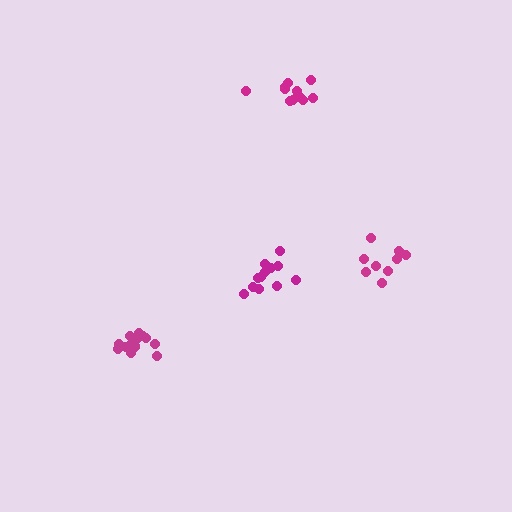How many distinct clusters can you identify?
There are 4 distinct clusters.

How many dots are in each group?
Group 1: 12 dots, Group 2: 13 dots, Group 3: 9 dots, Group 4: 11 dots (45 total).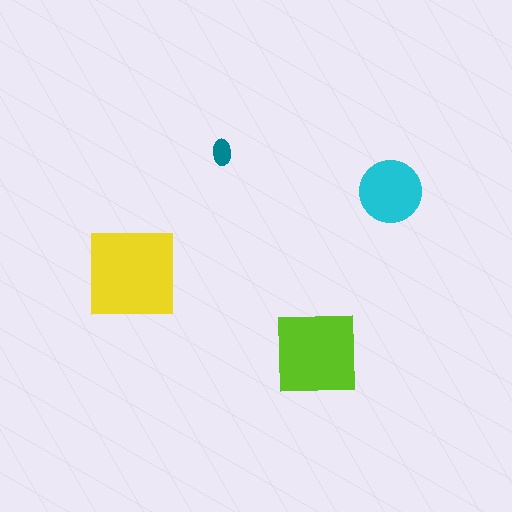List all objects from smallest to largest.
The teal ellipse, the cyan circle, the lime square, the yellow square.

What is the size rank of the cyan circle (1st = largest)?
3rd.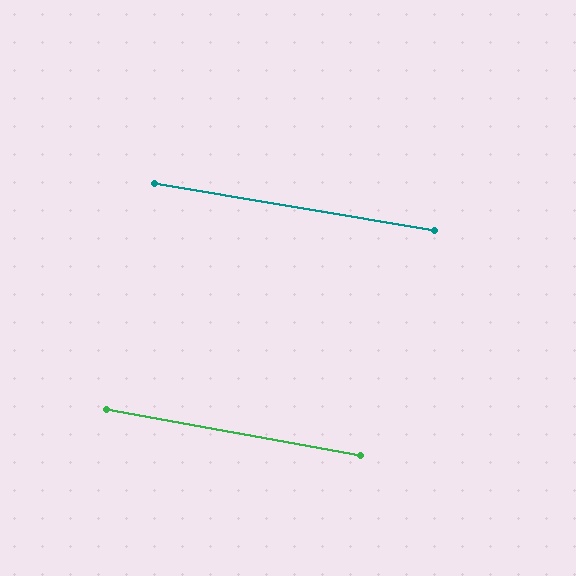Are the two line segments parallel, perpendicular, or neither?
Parallel — their directions differ by only 0.8°.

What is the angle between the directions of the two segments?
Approximately 1 degree.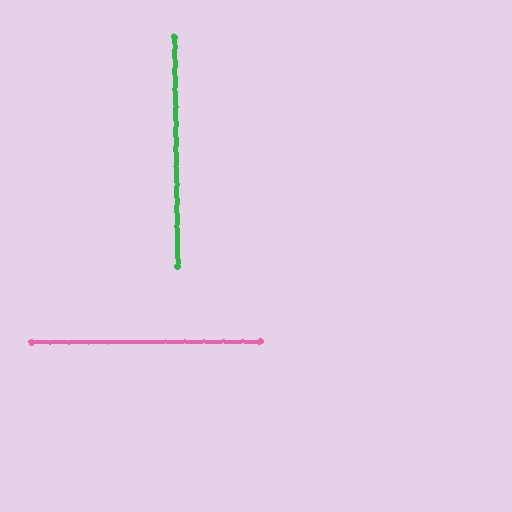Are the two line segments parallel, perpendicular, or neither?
Perpendicular — they meet at approximately 89°.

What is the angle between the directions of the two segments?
Approximately 89 degrees.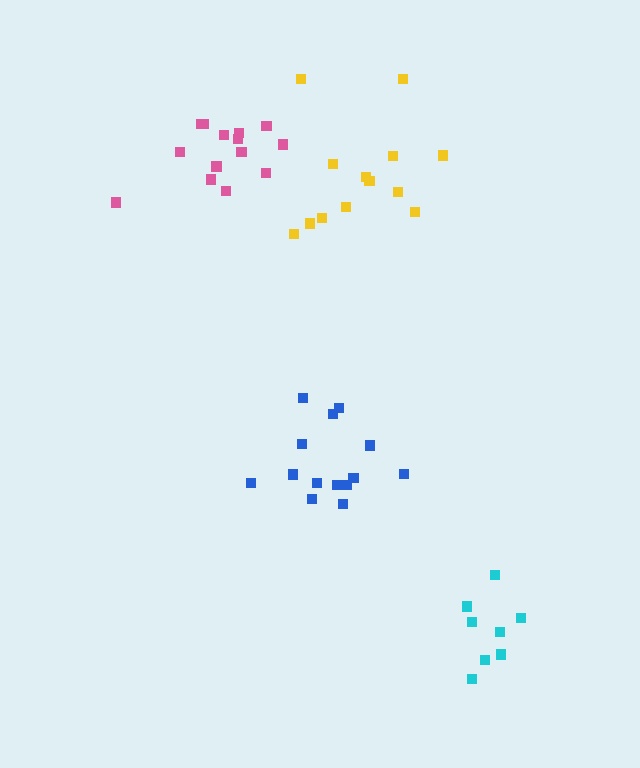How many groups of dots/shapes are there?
There are 4 groups.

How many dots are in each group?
Group 1: 14 dots, Group 2: 8 dots, Group 3: 14 dots, Group 4: 13 dots (49 total).